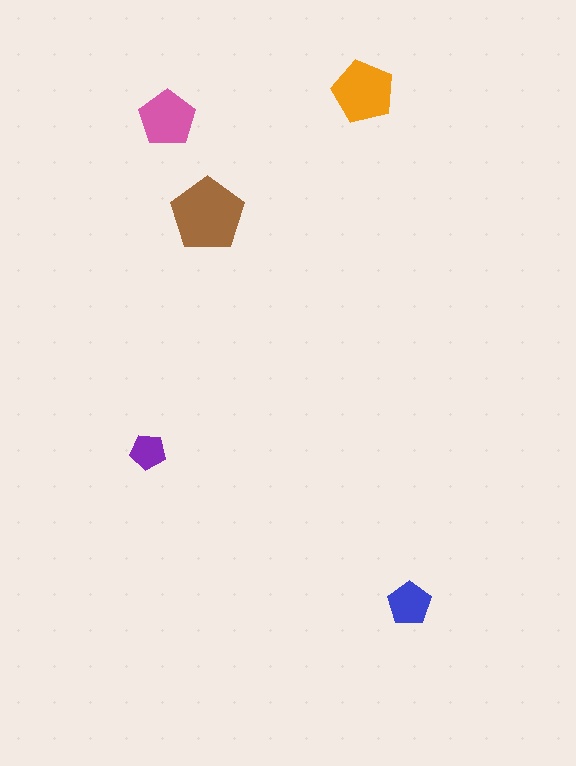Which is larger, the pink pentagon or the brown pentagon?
The brown one.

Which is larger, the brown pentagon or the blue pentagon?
The brown one.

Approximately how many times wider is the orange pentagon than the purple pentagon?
About 2 times wider.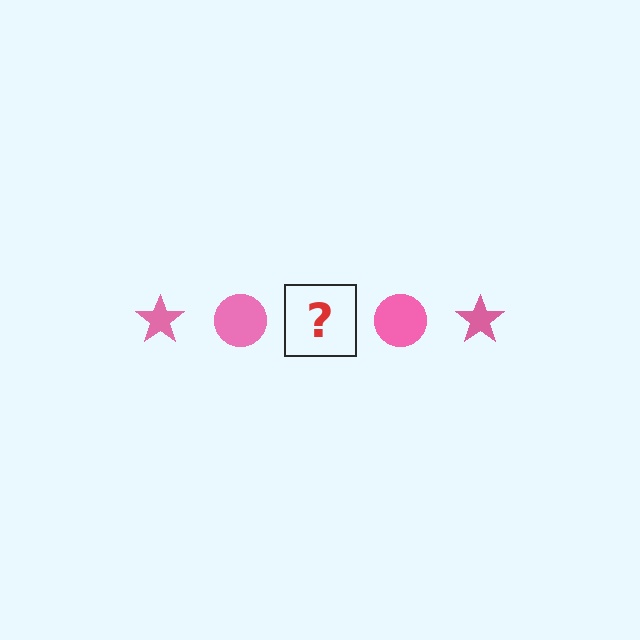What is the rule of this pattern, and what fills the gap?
The rule is that the pattern cycles through star, circle shapes in pink. The gap should be filled with a pink star.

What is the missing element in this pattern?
The missing element is a pink star.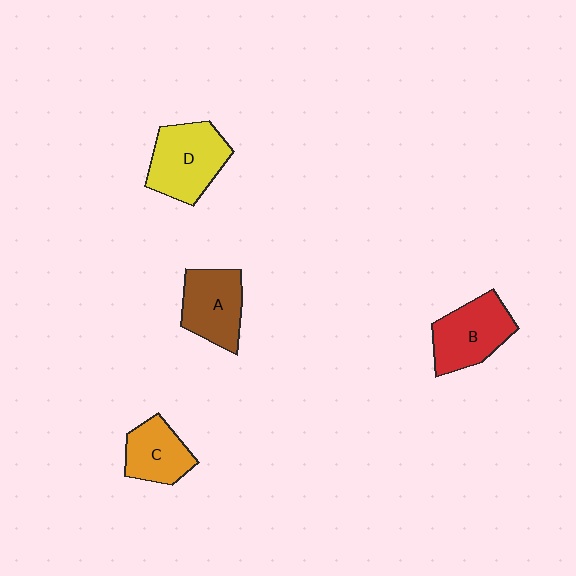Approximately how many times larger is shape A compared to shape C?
Approximately 1.2 times.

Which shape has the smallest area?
Shape C (orange).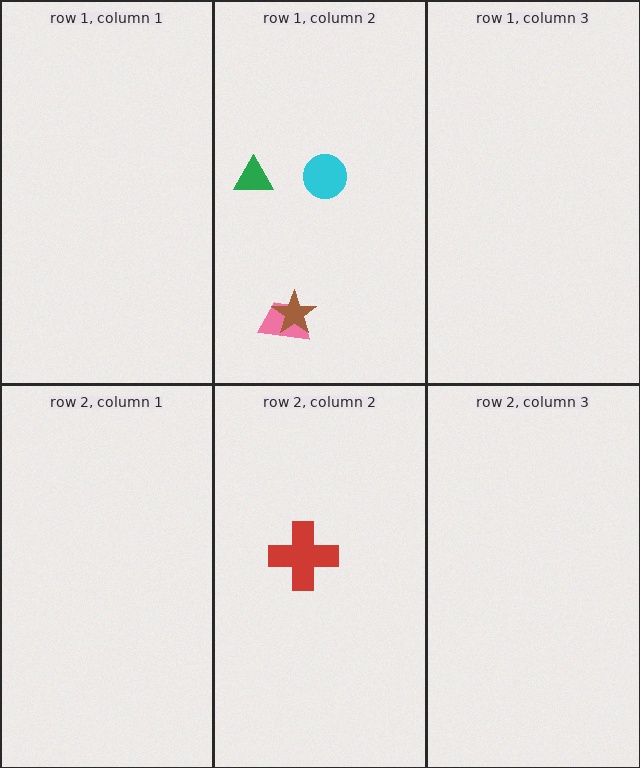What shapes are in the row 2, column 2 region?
The red cross.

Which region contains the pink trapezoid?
The row 1, column 2 region.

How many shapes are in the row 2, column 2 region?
1.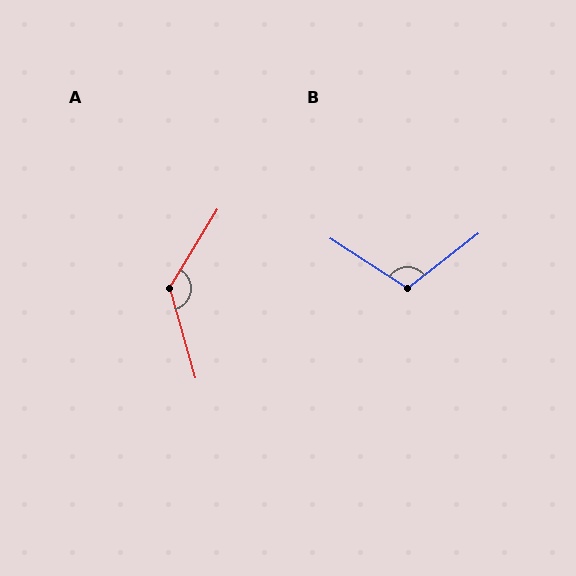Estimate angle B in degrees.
Approximately 110 degrees.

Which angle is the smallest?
B, at approximately 110 degrees.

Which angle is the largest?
A, at approximately 133 degrees.